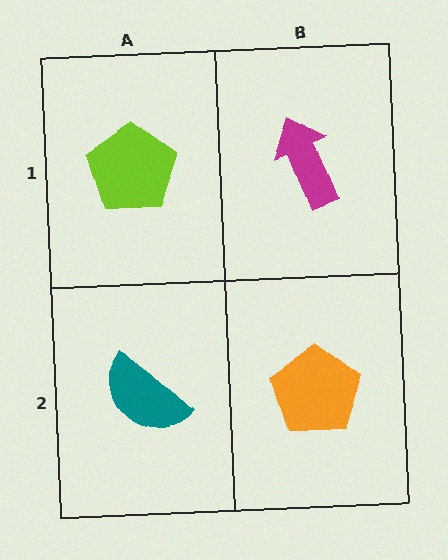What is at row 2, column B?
An orange pentagon.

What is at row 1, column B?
A magenta arrow.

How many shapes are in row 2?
2 shapes.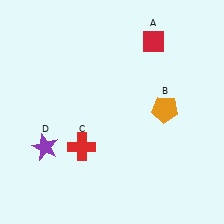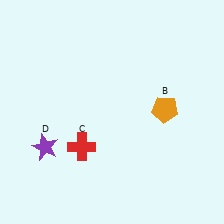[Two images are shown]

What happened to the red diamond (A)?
The red diamond (A) was removed in Image 2. It was in the top-right area of Image 1.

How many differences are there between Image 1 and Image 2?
There is 1 difference between the two images.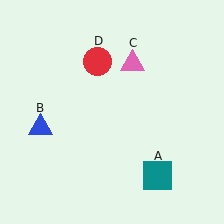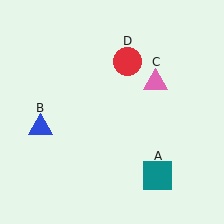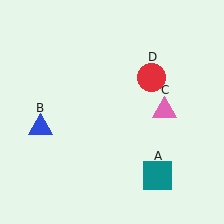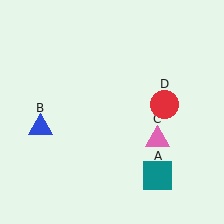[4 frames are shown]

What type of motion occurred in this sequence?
The pink triangle (object C), red circle (object D) rotated clockwise around the center of the scene.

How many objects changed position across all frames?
2 objects changed position: pink triangle (object C), red circle (object D).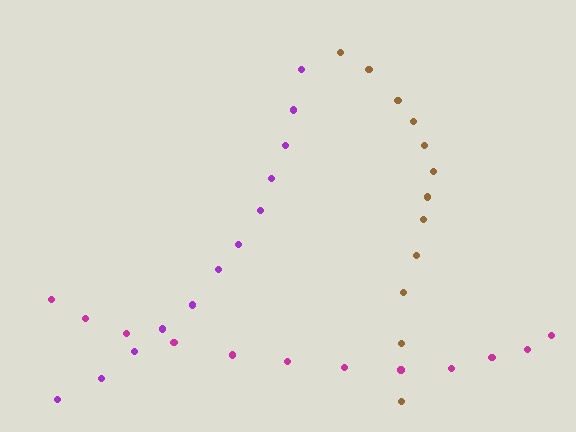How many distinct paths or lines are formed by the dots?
There are 3 distinct paths.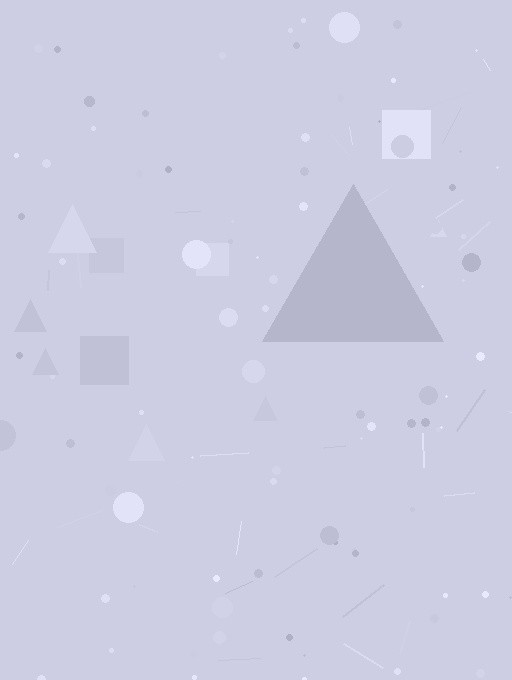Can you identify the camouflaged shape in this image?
The camouflaged shape is a triangle.